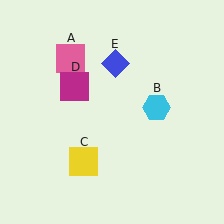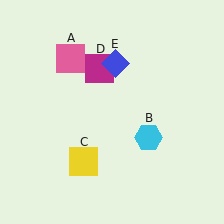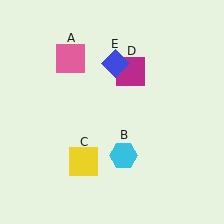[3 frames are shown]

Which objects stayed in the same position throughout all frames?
Pink square (object A) and yellow square (object C) and blue diamond (object E) remained stationary.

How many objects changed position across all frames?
2 objects changed position: cyan hexagon (object B), magenta square (object D).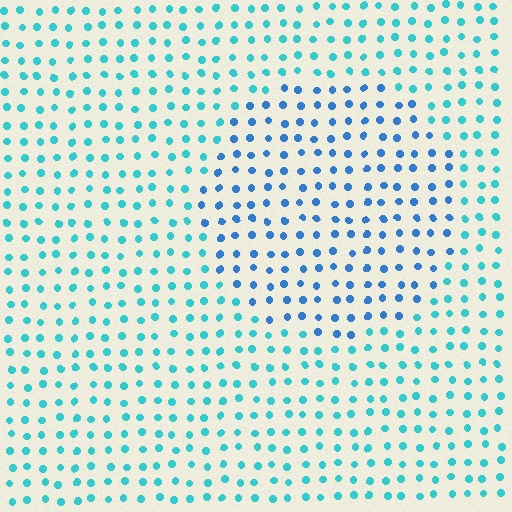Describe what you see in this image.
The image is filled with small cyan elements in a uniform arrangement. A circle-shaped region is visible where the elements are tinted to a slightly different hue, forming a subtle color boundary.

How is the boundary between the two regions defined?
The boundary is defined purely by a slight shift in hue (about 31 degrees). Spacing, size, and orientation are identical on both sides.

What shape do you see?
I see a circle.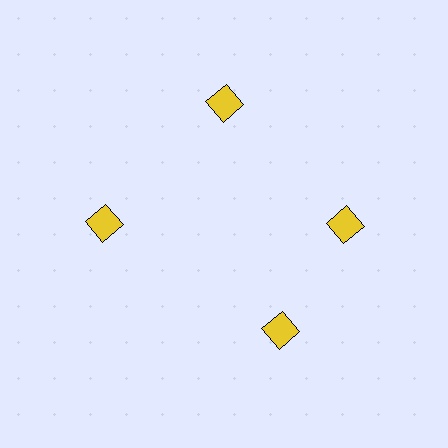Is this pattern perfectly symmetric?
No. The 4 yellow diamonds are arranged in a ring, but one element near the 6 o'clock position is rotated out of alignment along the ring, breaking the 4-fold rotational symmetry.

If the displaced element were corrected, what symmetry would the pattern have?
It would have 4-fold rotational symmetry — the pattern would map onto itself every 90 degrees.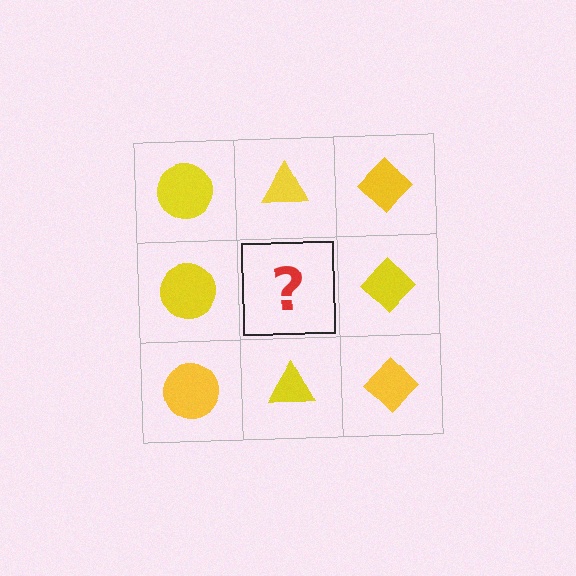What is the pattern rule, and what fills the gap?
The rule is that each column has a consistent shape. The gap should be filled with a yellow triangle.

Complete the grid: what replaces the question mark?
The question mark should be replaced with a yellow triangle.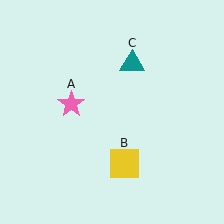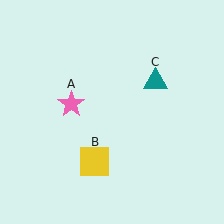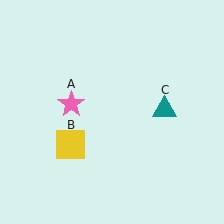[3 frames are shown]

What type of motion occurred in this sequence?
The yellow square (object B), teal triangle (object C) rotated clockwise around the center of the scene.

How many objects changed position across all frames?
2 objects changed position: yellow square (object B), teal triangle (object C).